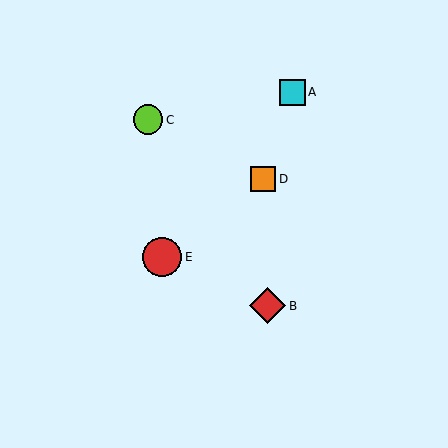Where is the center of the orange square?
The center of the orange square is at (263, 179).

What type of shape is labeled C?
Shape C is a lime circle.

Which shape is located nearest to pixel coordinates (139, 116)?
The lime circle (labeled C) at (148, 120) is nearest to that location.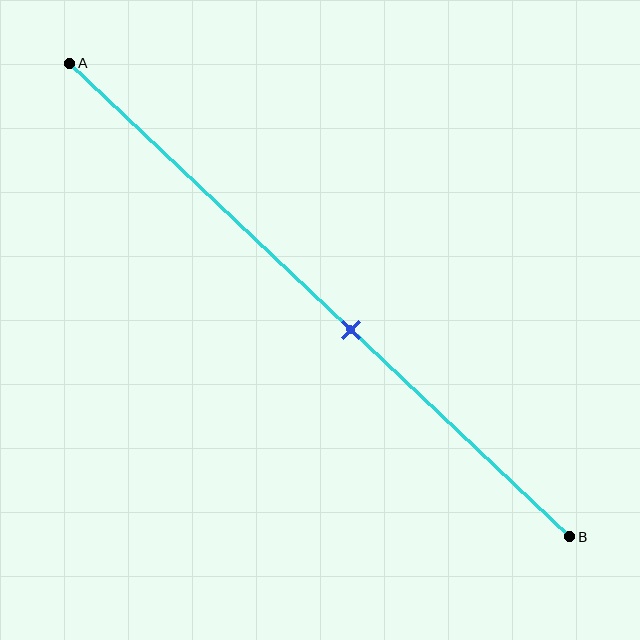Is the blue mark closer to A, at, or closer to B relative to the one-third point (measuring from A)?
The blue mark is closer to point B than the one-third point of segment AB.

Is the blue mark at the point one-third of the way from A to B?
No, the mark is at about 55% from A, not at the 33% one-third point.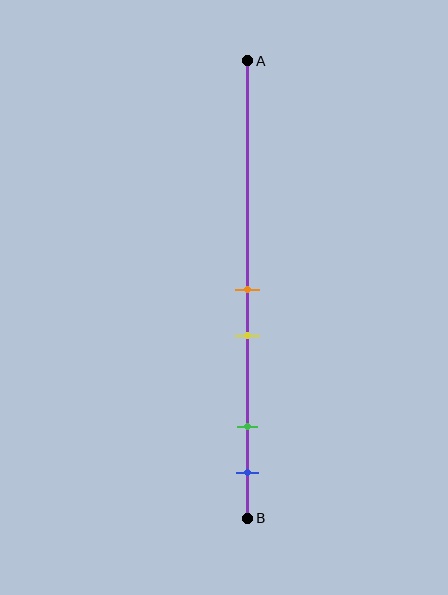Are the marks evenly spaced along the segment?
No, the marks are not evenly spaced.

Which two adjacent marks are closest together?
The orange and yellow marks are the closest adjacent pair.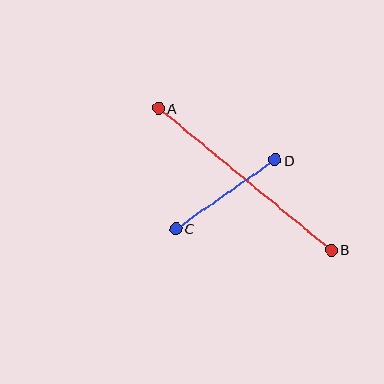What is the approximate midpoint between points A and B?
The midpoint is at approximately (245, 179) pixels.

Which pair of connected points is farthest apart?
Points A and B are farthest apart.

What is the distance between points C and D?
The distance is approximately 120 pixels.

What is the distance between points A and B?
The distance is approximately 223 pixels.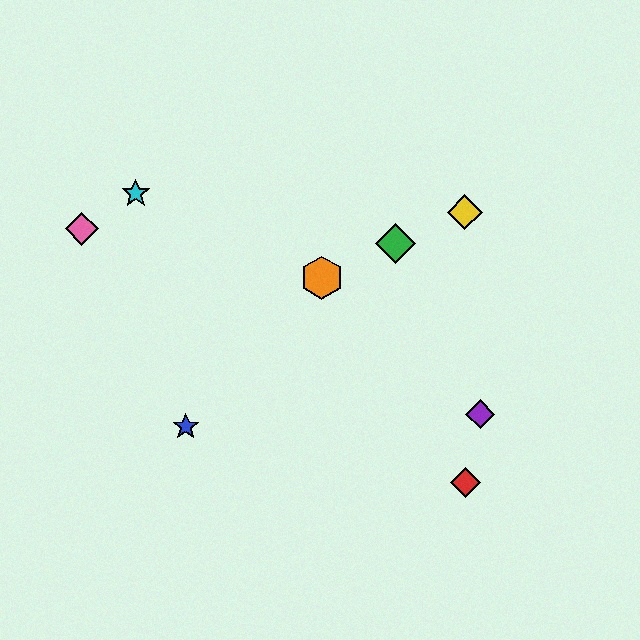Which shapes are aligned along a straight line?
The green diamond, the yellow diamond, the orange hexagon are aligned along a straight line.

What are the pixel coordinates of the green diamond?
The green diamond is at (396, 244).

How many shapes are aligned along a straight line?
3 shapes (the green diamond, the yellow diamond, the orange hexagon) are aligned along a straight line.